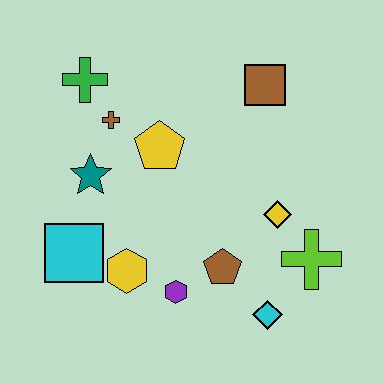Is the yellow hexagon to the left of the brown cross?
No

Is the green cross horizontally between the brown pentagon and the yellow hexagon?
No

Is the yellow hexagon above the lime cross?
No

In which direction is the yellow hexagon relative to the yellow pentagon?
The yellow hexagon is below the yellow pentagon.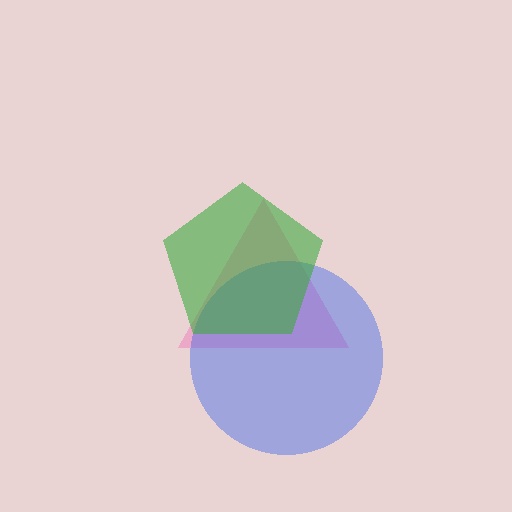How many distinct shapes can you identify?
There are 3 distinct shapes: a pink triangle, a blue circle, a green pentagon.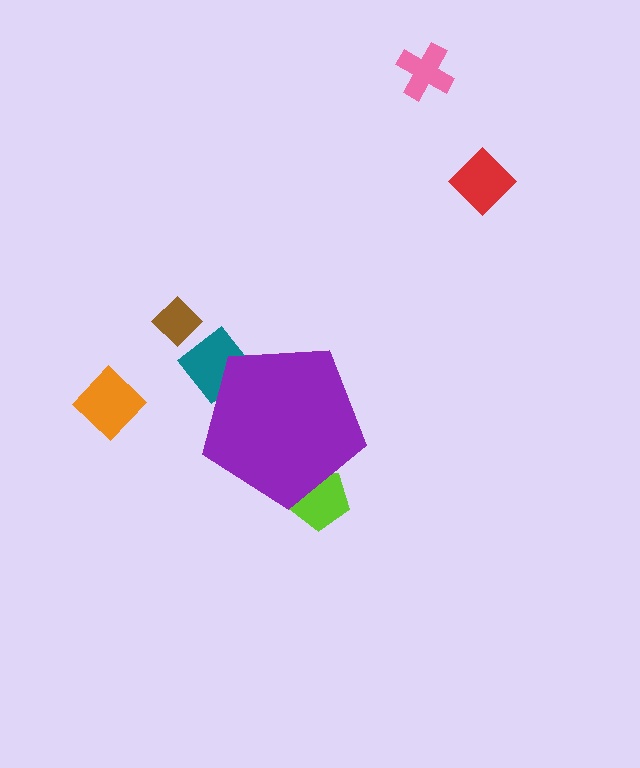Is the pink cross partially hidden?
No, the pink cross is fully visible.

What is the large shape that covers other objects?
A purple pentagon.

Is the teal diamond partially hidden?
Yes, the teal diamond is partially hidden behind the purple pentagon.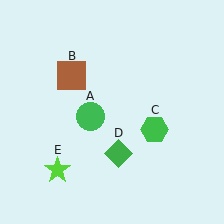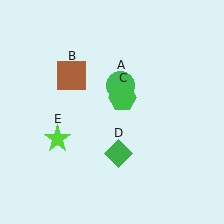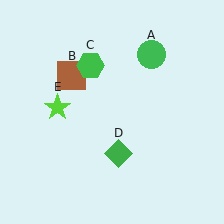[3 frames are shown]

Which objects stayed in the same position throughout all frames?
Brown square (object B) and green diamond (object D) remained stationary.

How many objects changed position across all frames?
3 objects changed position: green circle (object A), green hexagon (object C), lime star (object E).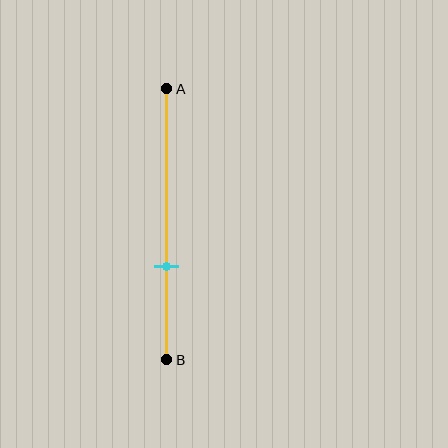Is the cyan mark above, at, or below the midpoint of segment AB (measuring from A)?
The cyan mark is below the midpoint of segment AB.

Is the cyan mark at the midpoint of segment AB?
No, the mark is at about 65% from A, not at the 50% midpoint.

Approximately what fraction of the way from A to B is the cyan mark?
The cyan mark is approximately 65% of the way from A to B.